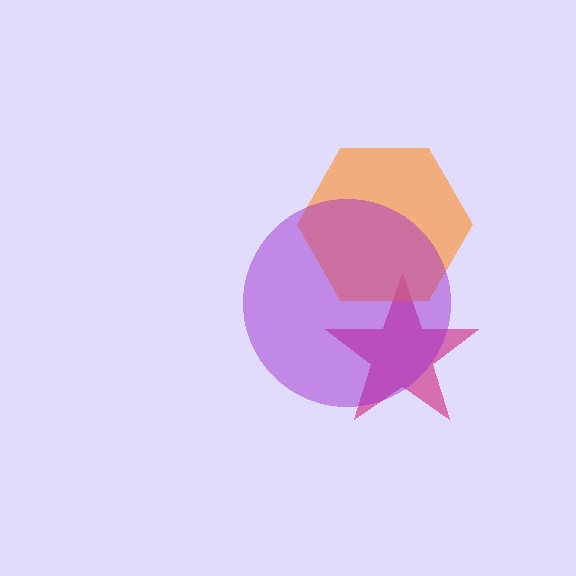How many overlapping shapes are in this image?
There are 3 overlapping shapes in the image.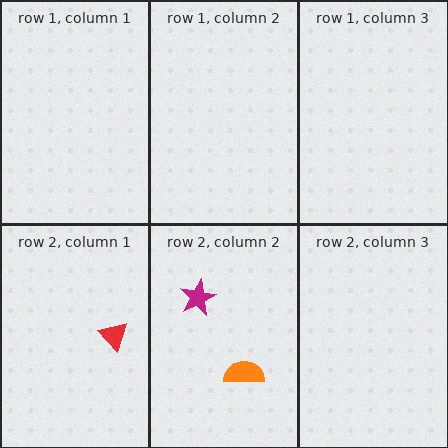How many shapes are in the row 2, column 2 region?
2.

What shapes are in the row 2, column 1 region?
The red triangle.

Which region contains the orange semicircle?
The row 2, column 2 region.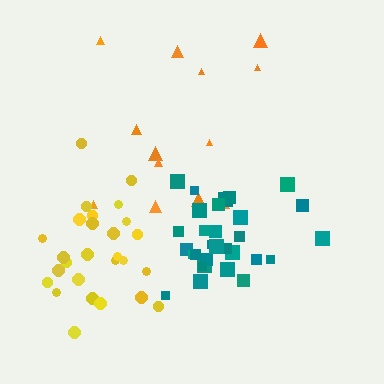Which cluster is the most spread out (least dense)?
Orange.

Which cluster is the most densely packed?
Yellow.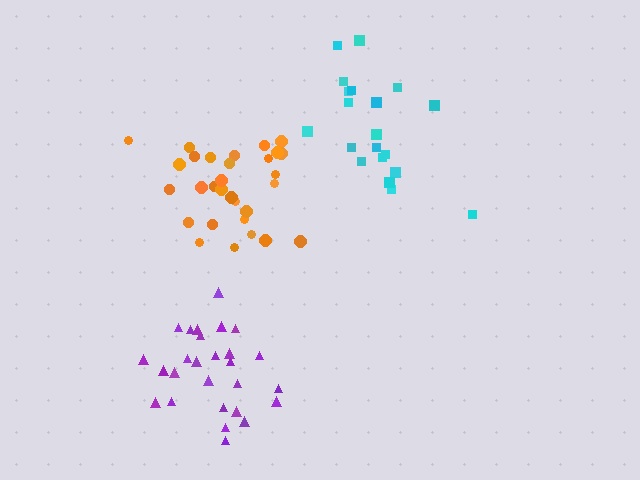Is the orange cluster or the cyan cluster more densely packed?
Orange.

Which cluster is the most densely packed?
Purple.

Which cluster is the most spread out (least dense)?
Cyan.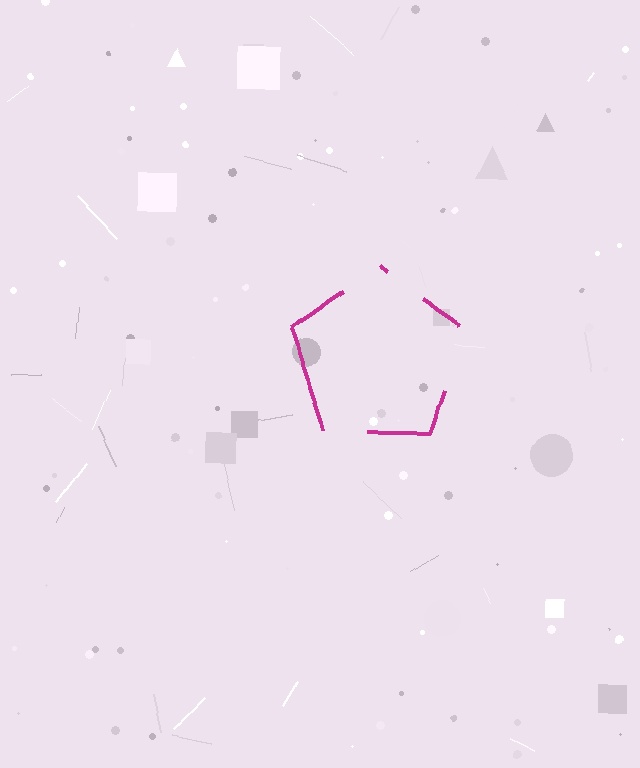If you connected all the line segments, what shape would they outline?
They would outline a pentagon.